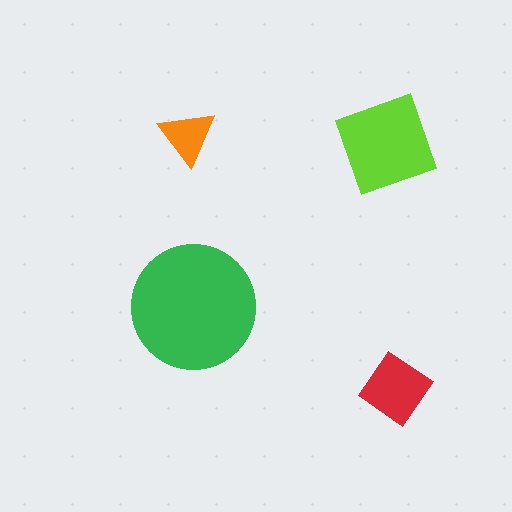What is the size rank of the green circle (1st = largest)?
1st.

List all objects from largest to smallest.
The green circle, the lime square, the red diamond, the orange triangle.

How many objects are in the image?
There are 4 objects in the image.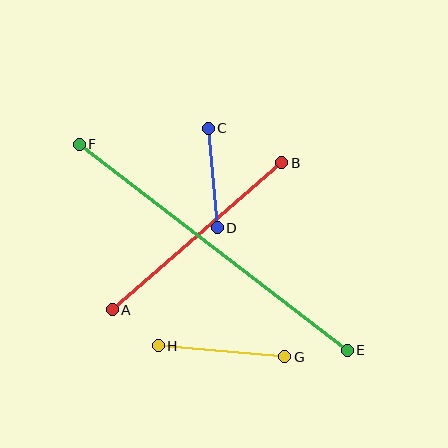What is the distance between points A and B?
The distance is approximately 224 pixels.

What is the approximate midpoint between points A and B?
The midpoint is at approximately (197, 236) pixels.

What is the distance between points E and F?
The distance is approximately 338 pixels.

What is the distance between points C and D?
The distance is approximately 100 pixels.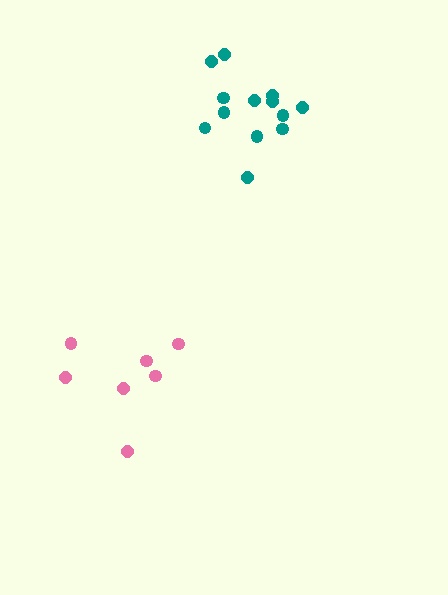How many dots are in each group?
Group 1: 13 dots, Group 2: 7 dots (20 total).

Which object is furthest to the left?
The pink cluster is leftmost.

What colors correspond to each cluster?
The clusters are colored: teal, pink.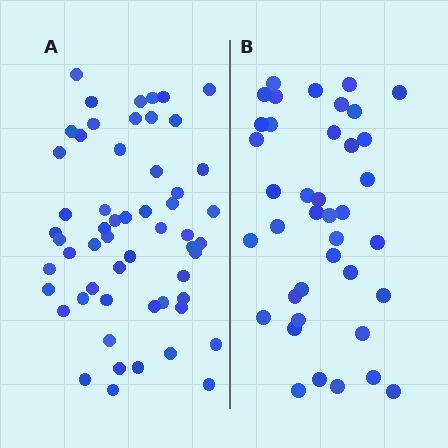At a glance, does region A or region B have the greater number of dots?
Region A (the left region) has more dots.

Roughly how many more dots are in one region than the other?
Region A has approximately 15 more dots than region B.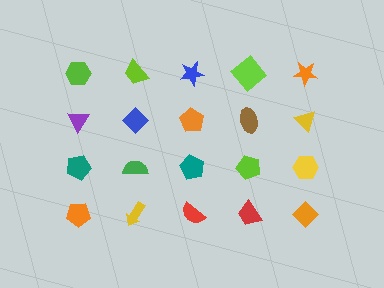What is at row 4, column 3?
A red semicircle.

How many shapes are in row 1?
5 shapes.